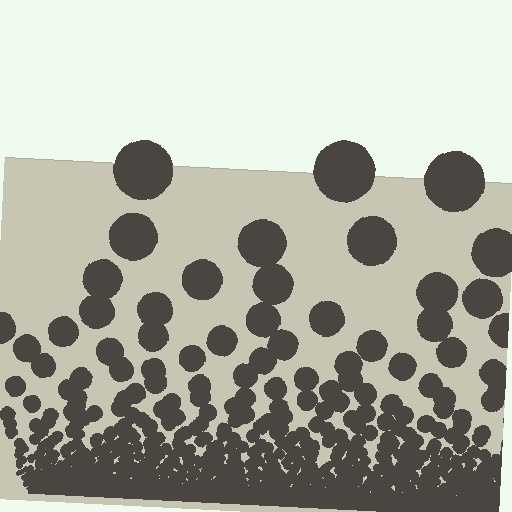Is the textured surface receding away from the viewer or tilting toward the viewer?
The surface appears to tilt toward the viewer. Texture elements get larger and sparser toward the top.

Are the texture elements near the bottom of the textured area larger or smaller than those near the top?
Smaller. The gradient is inverted — elements near the bottom are smaller and denser.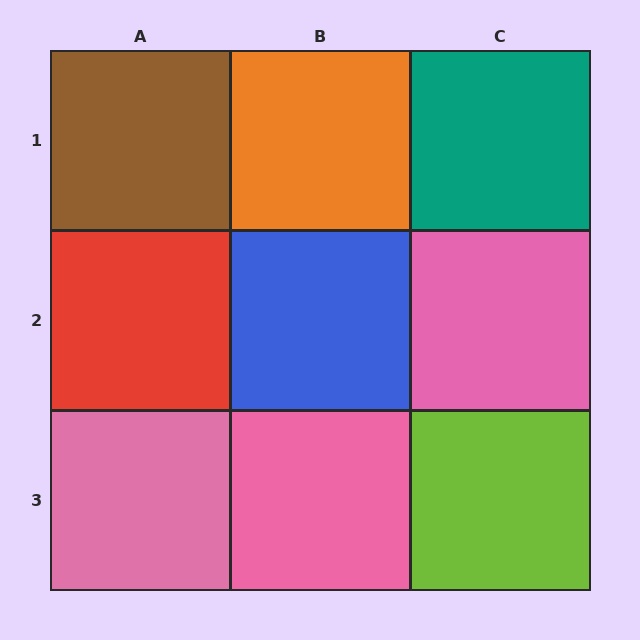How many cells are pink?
3 cells are pink.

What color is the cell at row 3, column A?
Pink.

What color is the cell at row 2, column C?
Pink.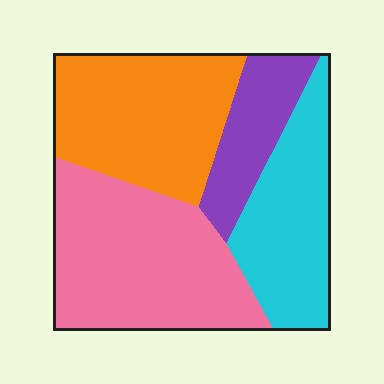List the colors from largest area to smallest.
From largest to smallest: pink, orange, cyan, purple.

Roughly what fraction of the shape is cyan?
Cyan covers 23% of the shape.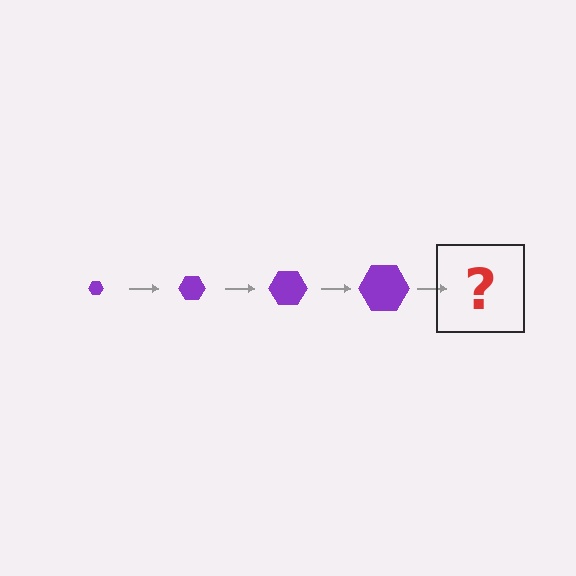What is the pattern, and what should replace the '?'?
The pattern is that the hexagon gets progressively larger each step. The '?' should be a purple hexagon, larger than the previous one.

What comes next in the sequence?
The next element should be a purple hexagon, larger than the previous one.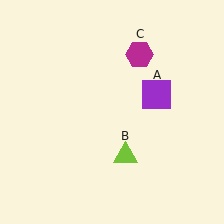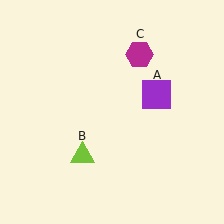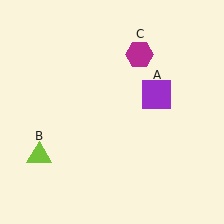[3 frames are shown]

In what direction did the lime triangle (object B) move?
The lime triangle (object B) moved left.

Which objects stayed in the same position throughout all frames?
Purple square (object A) and magenta hexagon (object C) remained stationary.